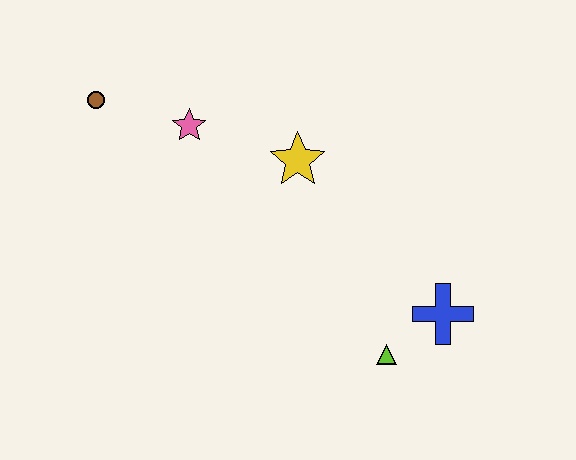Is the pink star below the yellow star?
No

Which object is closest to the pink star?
The brown circle is closest to the pink star.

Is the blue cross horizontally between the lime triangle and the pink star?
No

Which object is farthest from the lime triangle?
The brown circle is farthest from the lime triangle.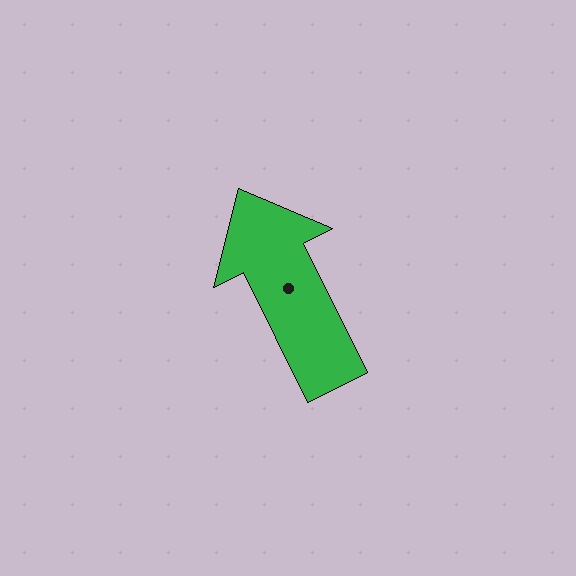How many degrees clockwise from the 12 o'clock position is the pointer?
Approximately 334 degrees.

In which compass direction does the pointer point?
Northwest.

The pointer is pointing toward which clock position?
Roughly 11 o'clock.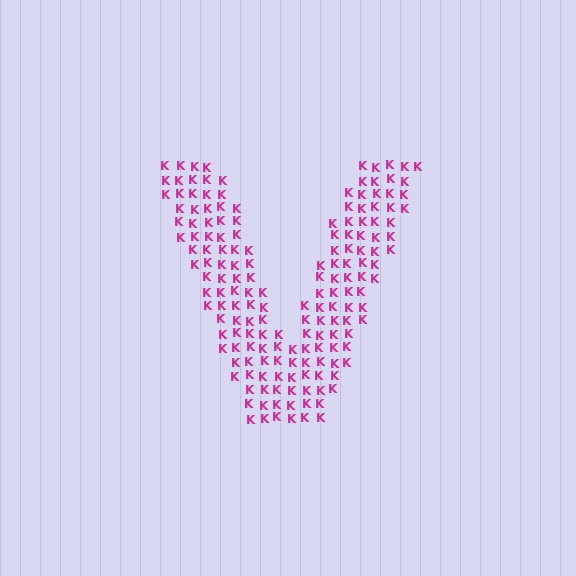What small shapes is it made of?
It is made of small letter K's.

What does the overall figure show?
The overall figure shows the letter V.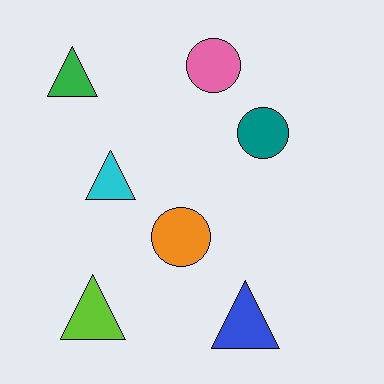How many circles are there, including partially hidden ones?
There are 3 circles.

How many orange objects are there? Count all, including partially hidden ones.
There is 1 orange object.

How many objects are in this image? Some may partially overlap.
There are 7 objects.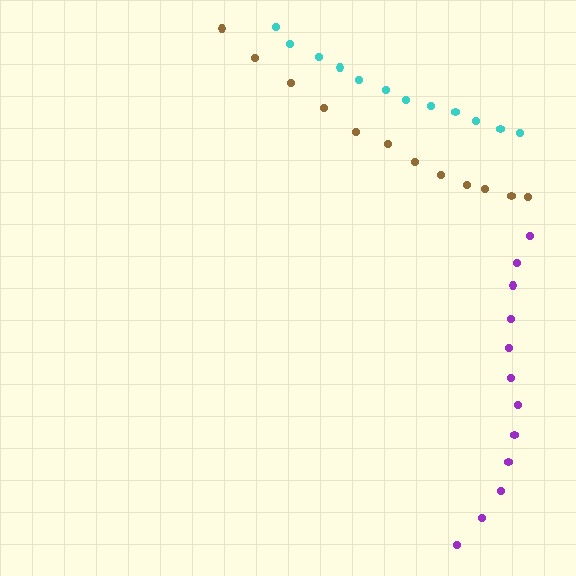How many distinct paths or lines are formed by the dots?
There are 3 distinct paths.